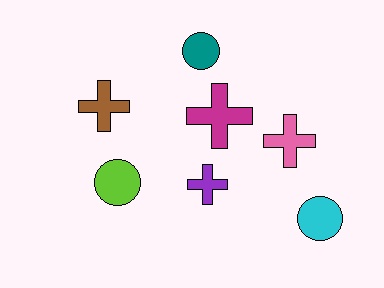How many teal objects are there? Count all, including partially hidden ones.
There is 1 teal object.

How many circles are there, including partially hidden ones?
There are 3 circles.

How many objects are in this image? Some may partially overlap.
There are 7 objects.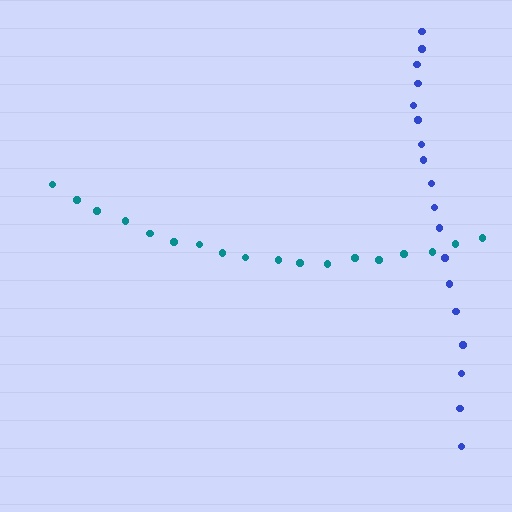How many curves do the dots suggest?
There are 2 distinct paths.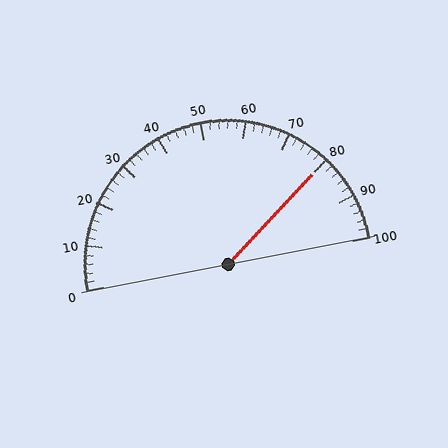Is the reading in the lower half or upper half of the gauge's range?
The reading is in the upper half of the range (0 to 100).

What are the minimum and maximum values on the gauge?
The gauge ranges from 0 to 100.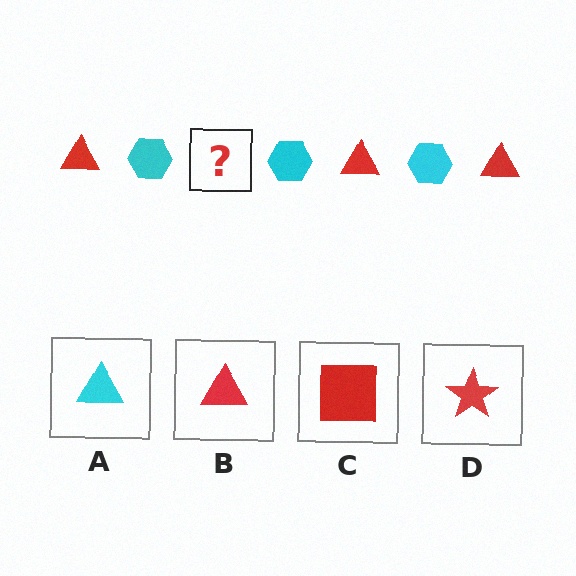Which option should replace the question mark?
Option B.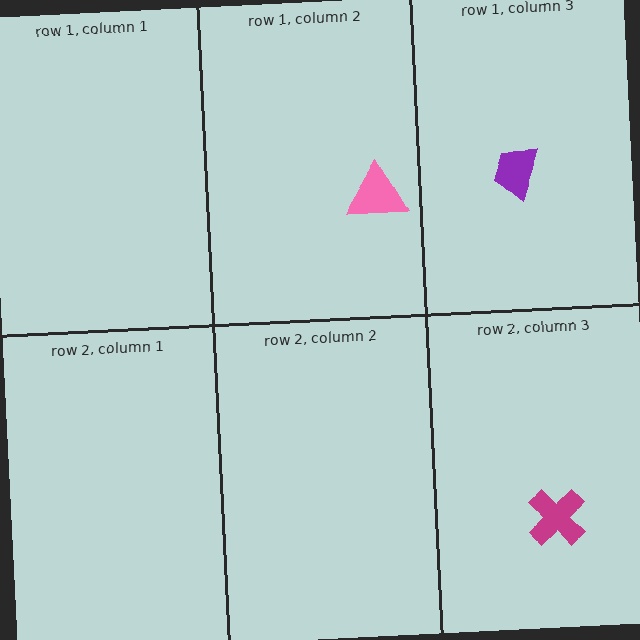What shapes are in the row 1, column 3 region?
The purple trapezoid.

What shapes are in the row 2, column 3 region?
The magenta cross.